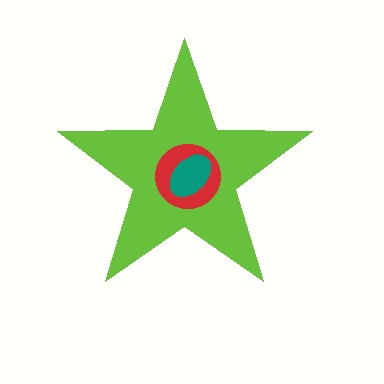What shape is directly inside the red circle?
The teal ellipse.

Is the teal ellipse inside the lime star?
Yes.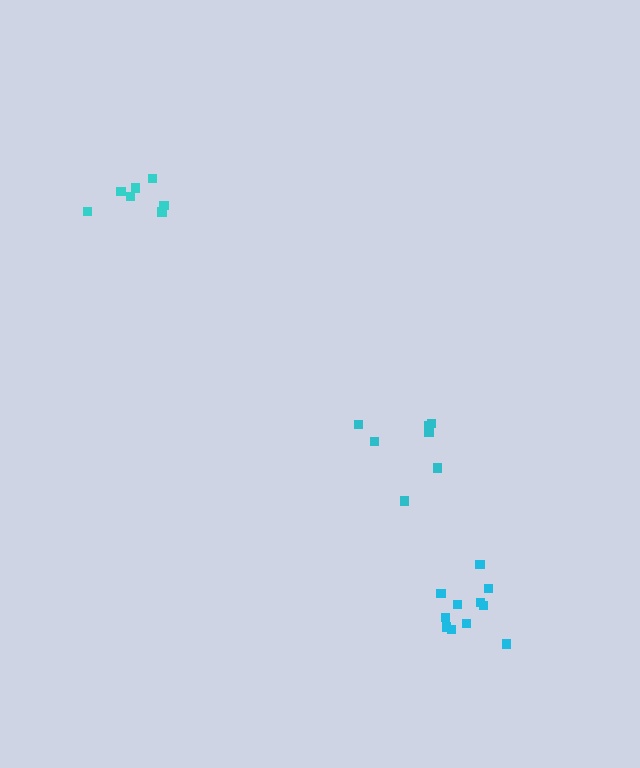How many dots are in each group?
Group 1: 7 dots, Group 2: 7 dots, Group 3: 11 dots (25 total).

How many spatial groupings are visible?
There are 3 spatial groupings.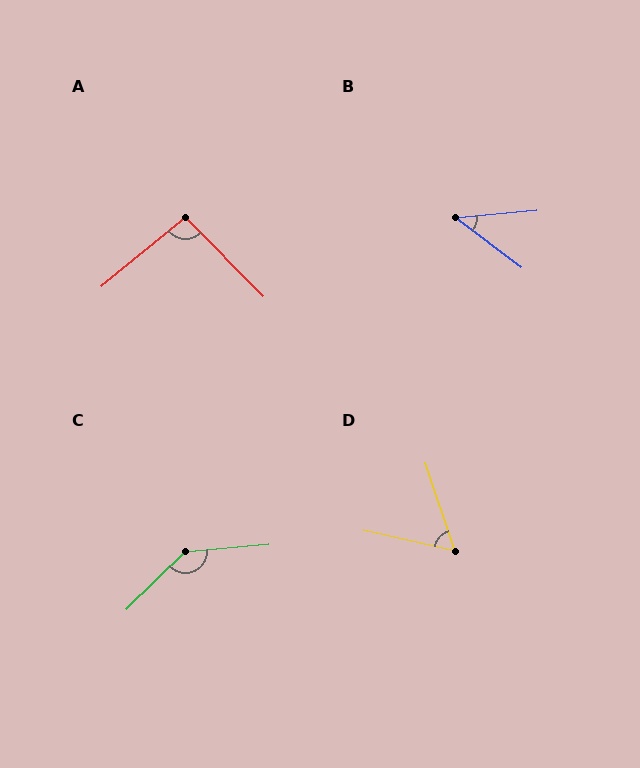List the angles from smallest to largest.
B (43°), D (59°), A (95°), C (141°).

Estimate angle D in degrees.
Approximately 59 degrees.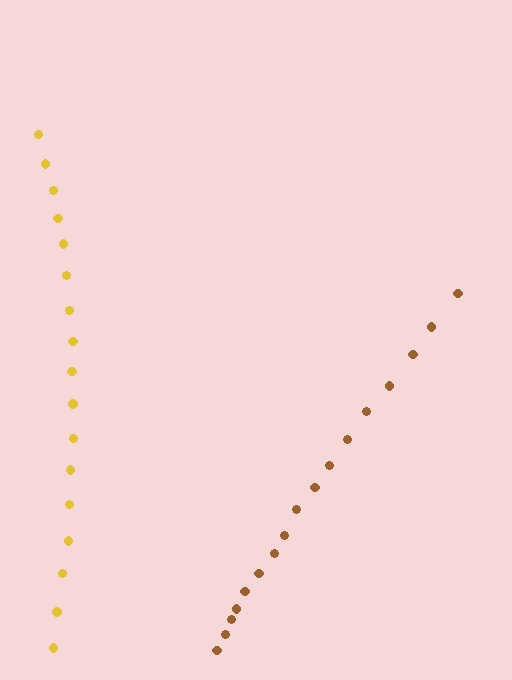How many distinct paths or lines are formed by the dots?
There are 2 distinct paths.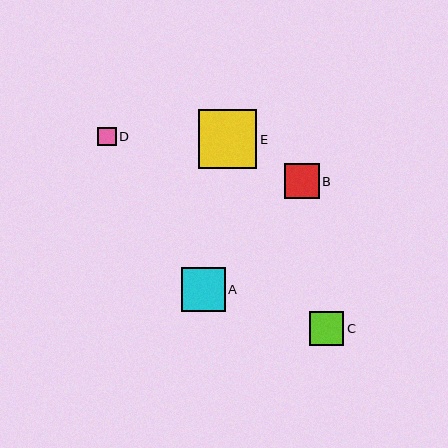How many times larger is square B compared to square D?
Square B is approximately 1.9 times the size of square D.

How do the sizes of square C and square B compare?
Square C and square B are approximately the same size.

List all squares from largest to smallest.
From largest to smallest: E, A, C, B, D.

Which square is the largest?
Square E is the largest with a size of approximately 58 pixels.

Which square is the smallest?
Square D is the smallest with a size of approximately 18 pixels.